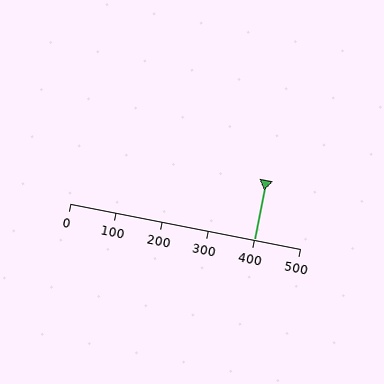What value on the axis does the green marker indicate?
The marker indicates approximately 400.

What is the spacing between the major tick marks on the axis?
The major ticks are spaced 100 apart.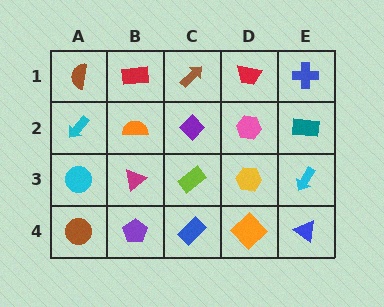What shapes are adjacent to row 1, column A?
A cyan arrow (row 2, column A), a red rectangle (row 1, column B).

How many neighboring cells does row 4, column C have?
3.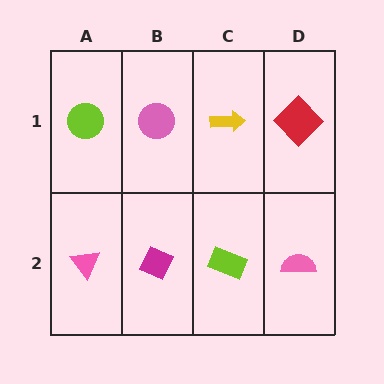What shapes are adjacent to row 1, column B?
A magenta diamond (row 2, column B), a lime circle (row 1, column A), a yellow arrow (row 1, column C).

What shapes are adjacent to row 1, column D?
A pink semicircle (row 2, column D), a yellow arrow (row 1, column C).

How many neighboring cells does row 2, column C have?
3.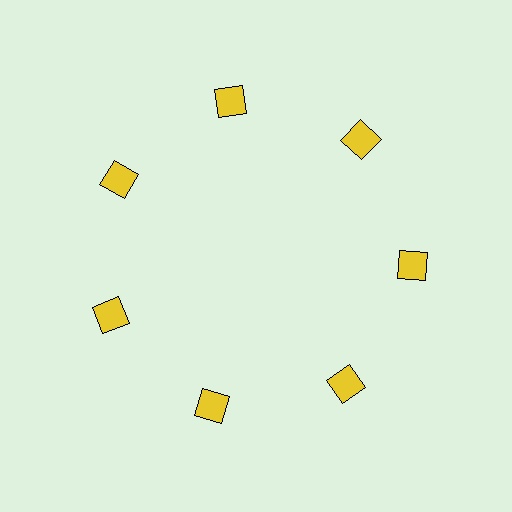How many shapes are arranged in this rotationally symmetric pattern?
There are 7 shapes, arranged in 7 groups of 1.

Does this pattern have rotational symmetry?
Yes, this pattern has 7-fold rotational symmetry. It looks the same after rotating 51 degrees around the center.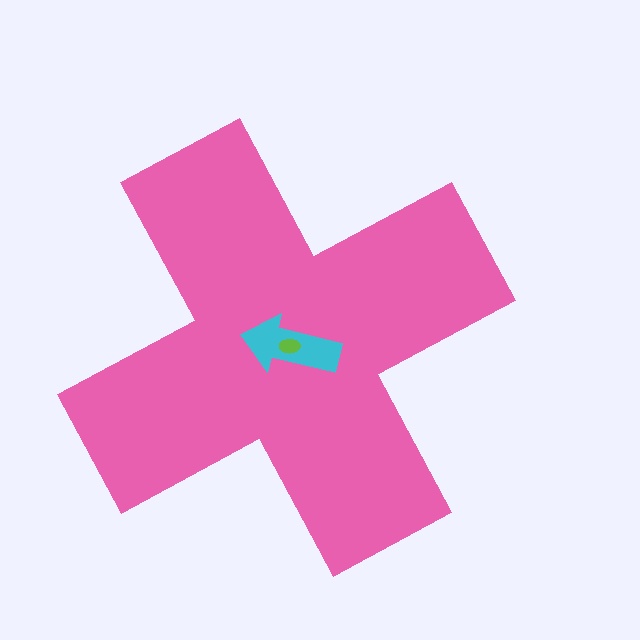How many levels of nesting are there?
3.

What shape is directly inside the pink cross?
The cyan arrow.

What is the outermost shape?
The pink cross.